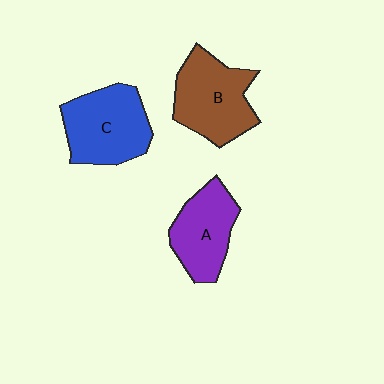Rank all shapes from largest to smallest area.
From largest to smallest: C (blue), B (brown), A (purple).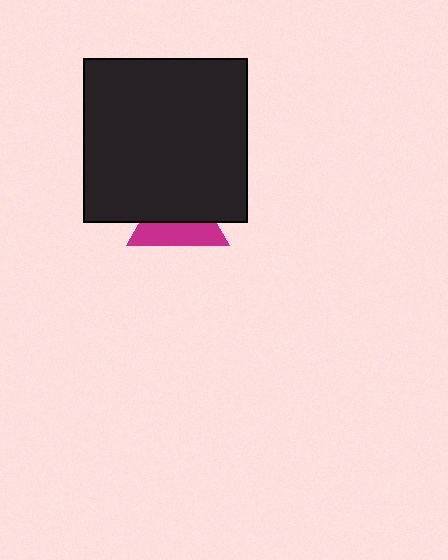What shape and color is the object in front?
The object in front is a black square.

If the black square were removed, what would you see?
You would see the complete magenta triangle.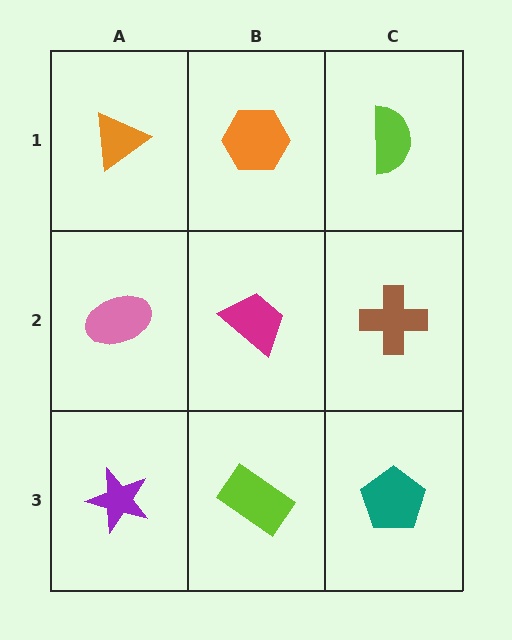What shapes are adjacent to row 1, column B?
A magenta trapezoid (row 2, column B), an orange triangle (row 1, column A), a lime semicircle (row 1, column C).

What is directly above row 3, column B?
A magenta trapezoid.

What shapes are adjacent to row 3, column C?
A brown cross (row 2, column C), a lime rectangle (row 3, column B).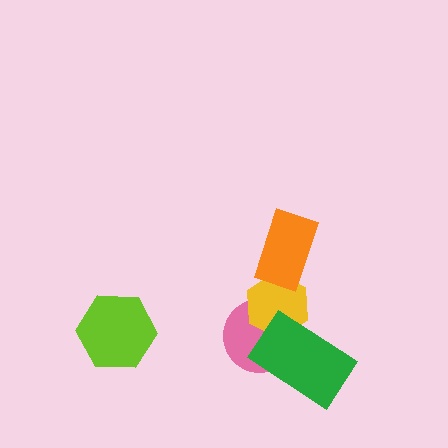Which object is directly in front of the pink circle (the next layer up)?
The yellow hexagon is directly in front of the pink circle.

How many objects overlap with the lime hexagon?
0 objects overlap with the lime hexagon.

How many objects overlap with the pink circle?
2 objects overlap with the pink circle.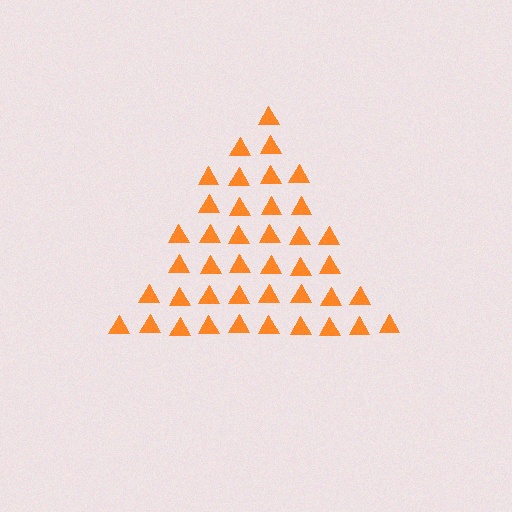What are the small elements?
The small elements are triangles.